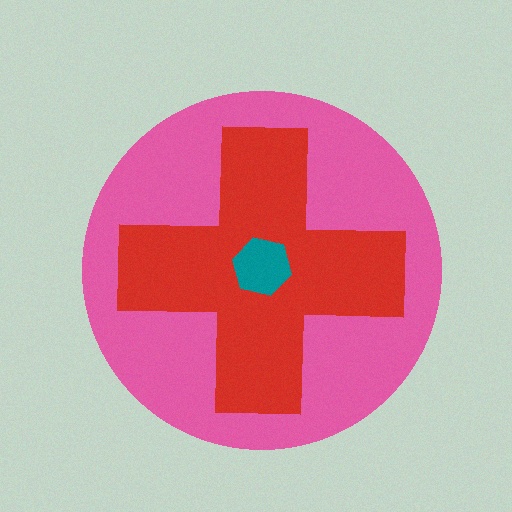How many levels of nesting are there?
3.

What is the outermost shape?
The pink circle.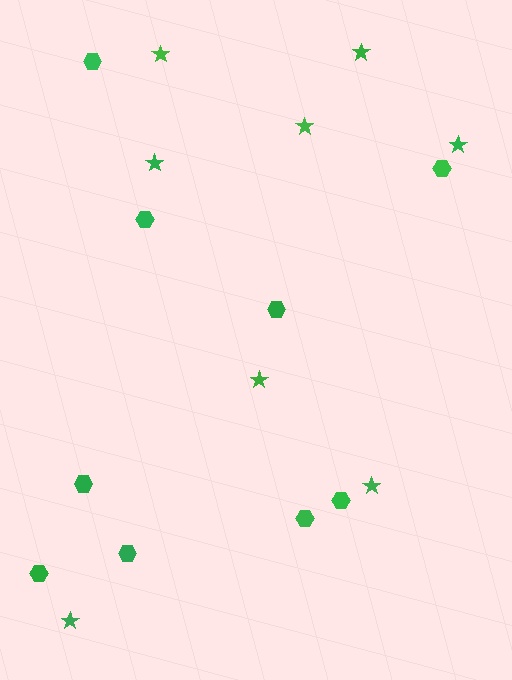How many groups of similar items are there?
There are 2 groups: one group of hexagons (9) and one group of stars (8).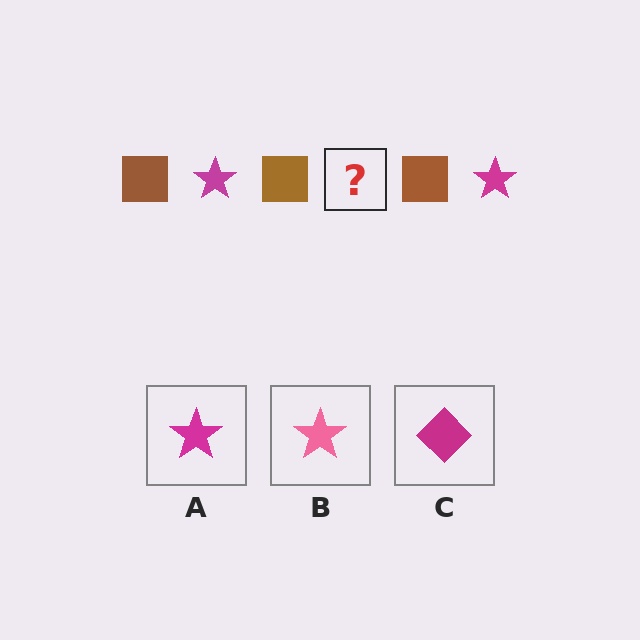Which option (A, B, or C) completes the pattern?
A.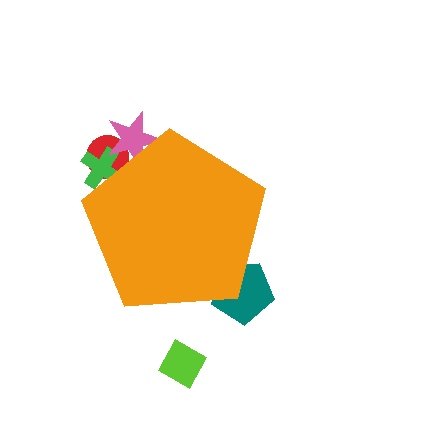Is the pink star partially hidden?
Yes, the pink star is partially hidden behind the orange pentagon.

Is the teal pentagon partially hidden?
Yes, the teal pentagon is partially hidden behind the orange pentagon.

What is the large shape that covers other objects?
An orange pentagon.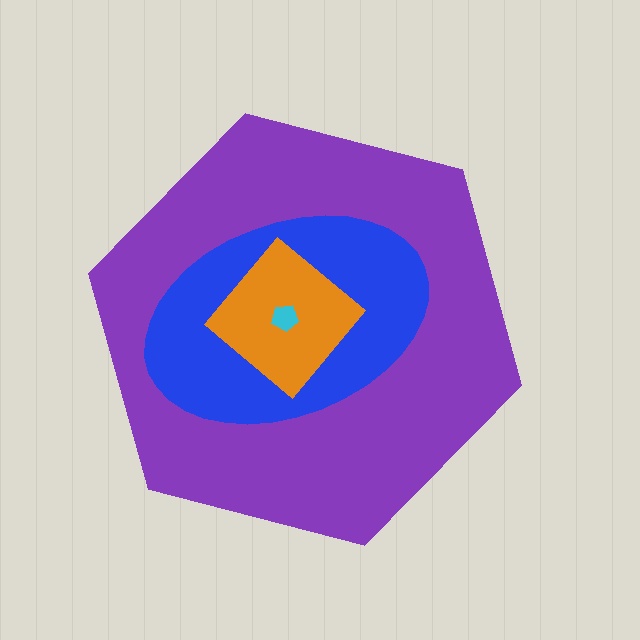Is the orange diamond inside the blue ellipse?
Yes.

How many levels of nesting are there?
4.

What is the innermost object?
The cyan pentagon.